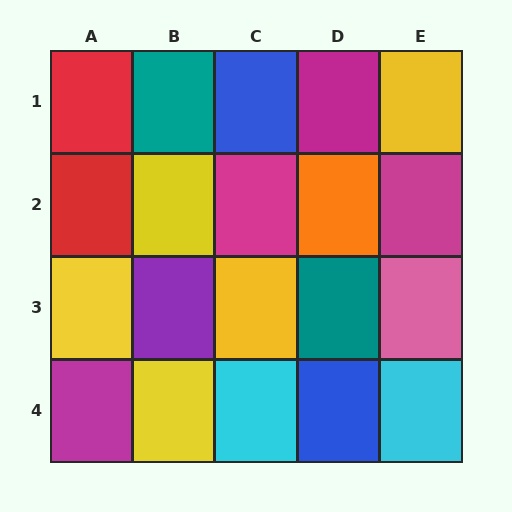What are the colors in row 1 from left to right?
Red, teal, blue, magenta, yellow.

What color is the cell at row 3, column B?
Purple.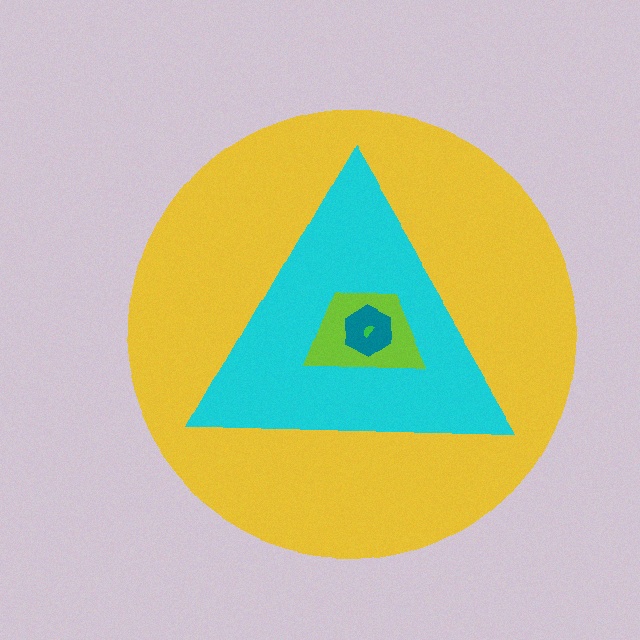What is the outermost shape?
The yellow circle.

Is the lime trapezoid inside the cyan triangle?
Yes.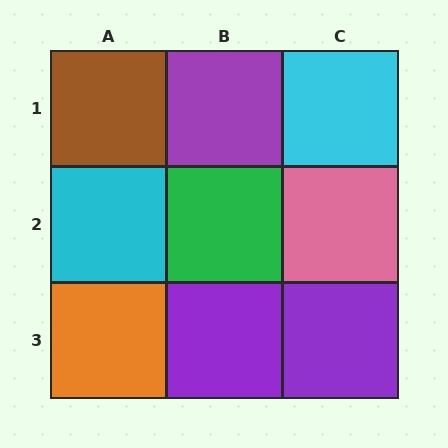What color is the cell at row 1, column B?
Purple.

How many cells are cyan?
2 cells are cyan.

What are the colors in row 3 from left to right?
Orange, purple, purple.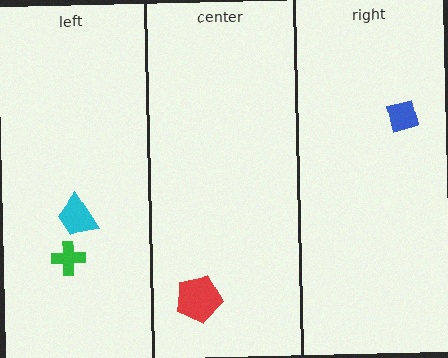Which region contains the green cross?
The left region.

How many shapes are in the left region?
2.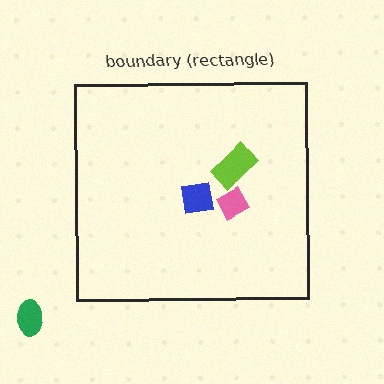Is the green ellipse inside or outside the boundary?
Outside.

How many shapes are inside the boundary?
3 inside, 1 outside.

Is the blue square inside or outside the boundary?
Inside.